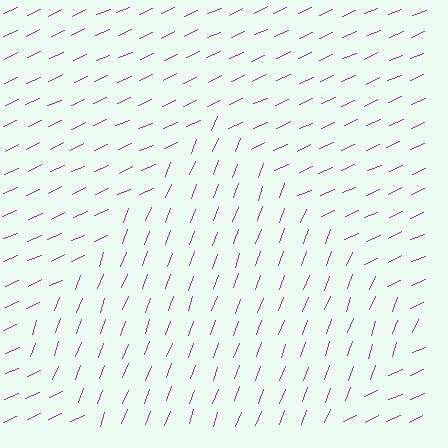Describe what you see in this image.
The image is filled with small purple line segments. A diamond region in the image has lines oriented differently from the surrounding lines, creating a visible texture boundary.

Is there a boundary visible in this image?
Yes, there is a texture boundary formed by a change in line orientation.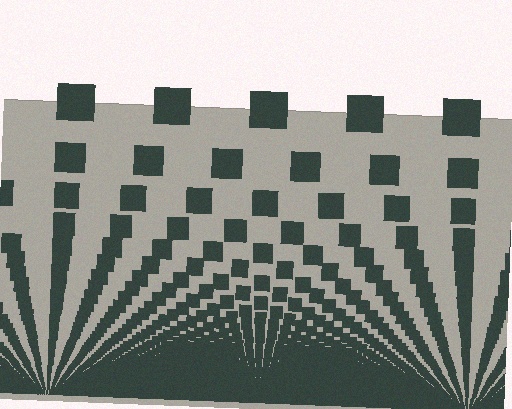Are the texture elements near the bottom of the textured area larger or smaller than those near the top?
Smaller. The gradient is inverted — elements near the bottom are smaller and denser.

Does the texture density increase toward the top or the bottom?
Density increases toward the bottom.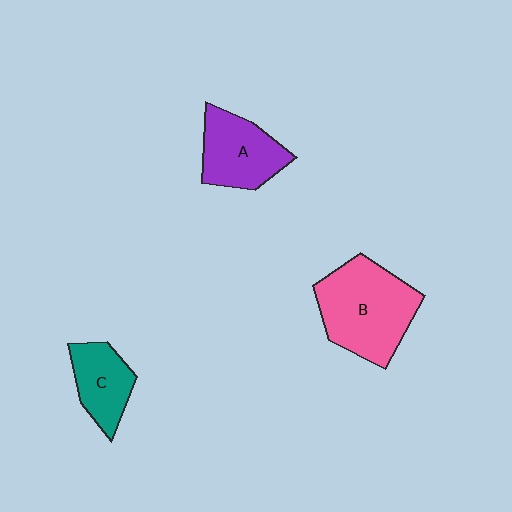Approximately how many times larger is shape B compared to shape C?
Approximately 1.9 times.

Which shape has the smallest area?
Shape C (teal).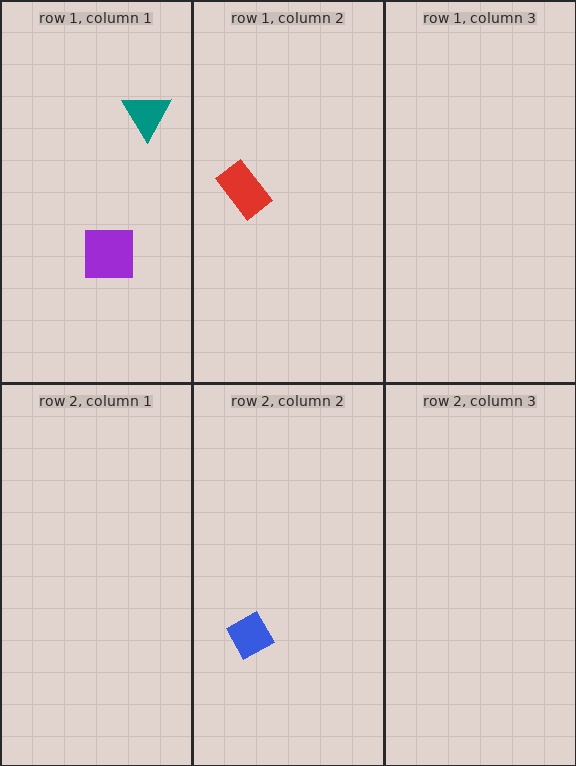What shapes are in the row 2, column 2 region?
The blue diamond.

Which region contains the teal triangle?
The row 1, column 1 region.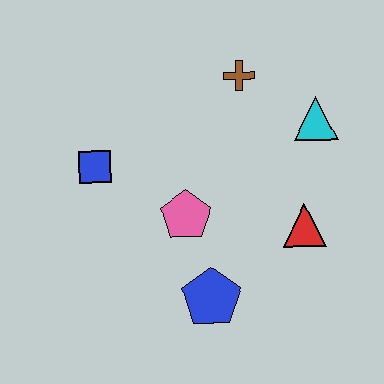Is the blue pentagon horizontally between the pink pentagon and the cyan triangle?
Yes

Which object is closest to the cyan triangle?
The brown cross is closest to the cyan triangle.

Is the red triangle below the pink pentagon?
Yes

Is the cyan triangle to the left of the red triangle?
No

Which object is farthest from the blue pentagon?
The brown cross is farthest from the blue pentagon.